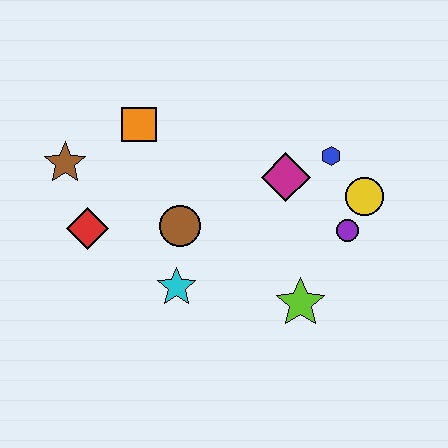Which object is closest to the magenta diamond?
The blue hexagon is closest to the magenta diamond.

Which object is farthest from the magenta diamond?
The brown star is farthest from the magenta diamond.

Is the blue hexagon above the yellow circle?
Yes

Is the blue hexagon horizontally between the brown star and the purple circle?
Yes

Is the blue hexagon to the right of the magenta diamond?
Yes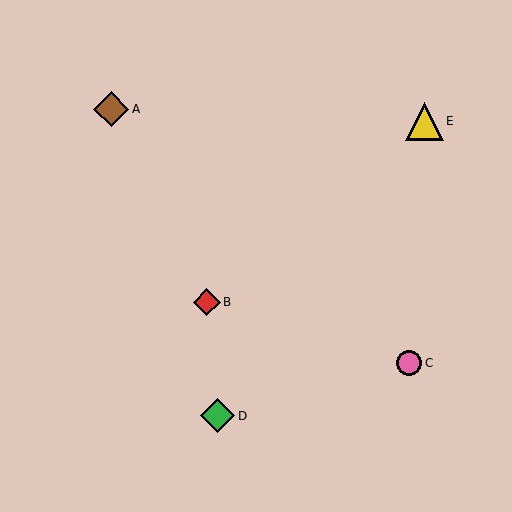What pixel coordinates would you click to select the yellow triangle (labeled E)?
Click at (425, 121) to select the yellow triangle E.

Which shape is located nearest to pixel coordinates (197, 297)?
The red diamond (labeled B) at (207, 302) is nearest to that location.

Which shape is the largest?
The yellow triangle (labeled E) is the largest.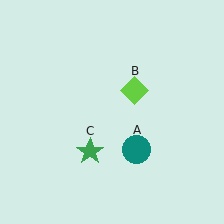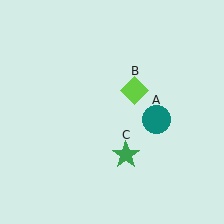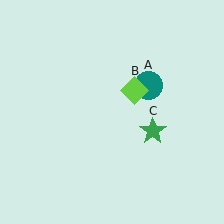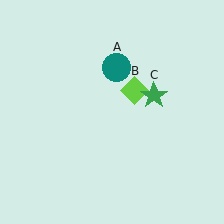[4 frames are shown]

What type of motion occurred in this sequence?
The teal circle (object A), green star (object C) rotated counterclockwise around the center of the scene.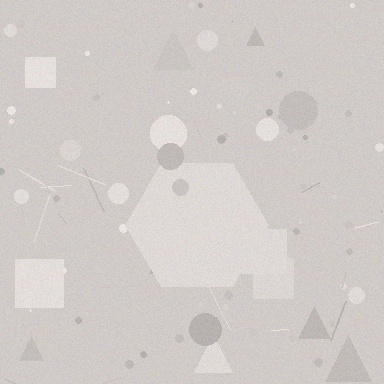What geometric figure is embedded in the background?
A hexagon is embedded in the background.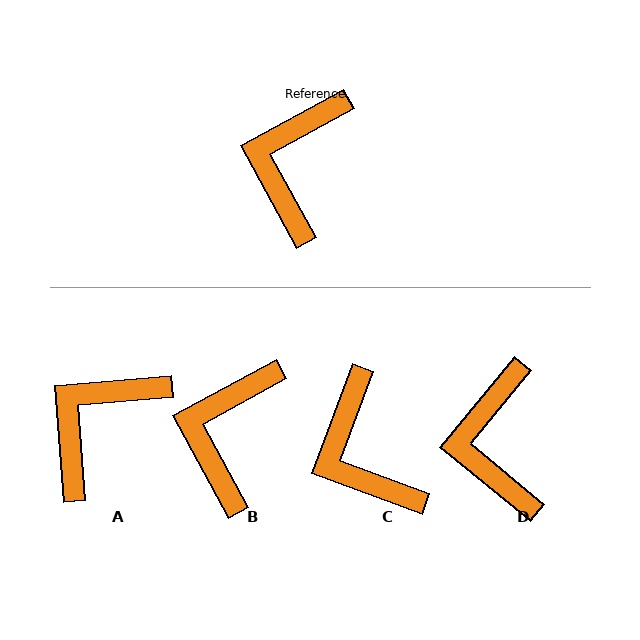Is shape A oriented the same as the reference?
No, it is off by about 24 degrees.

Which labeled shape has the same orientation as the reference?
B.